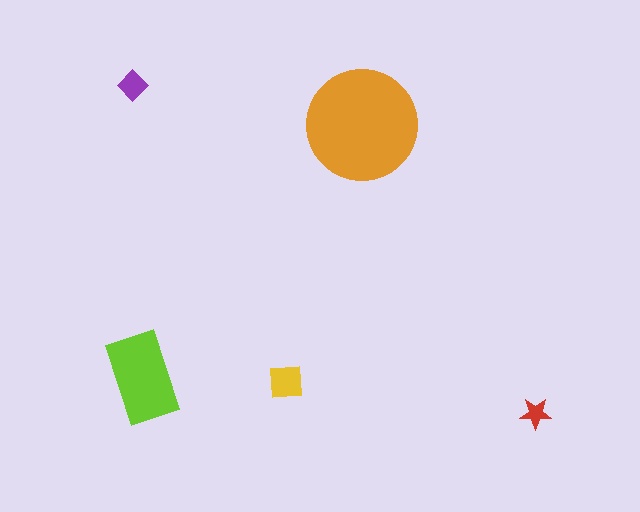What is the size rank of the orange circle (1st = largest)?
1st.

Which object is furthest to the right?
The red star is rightmost.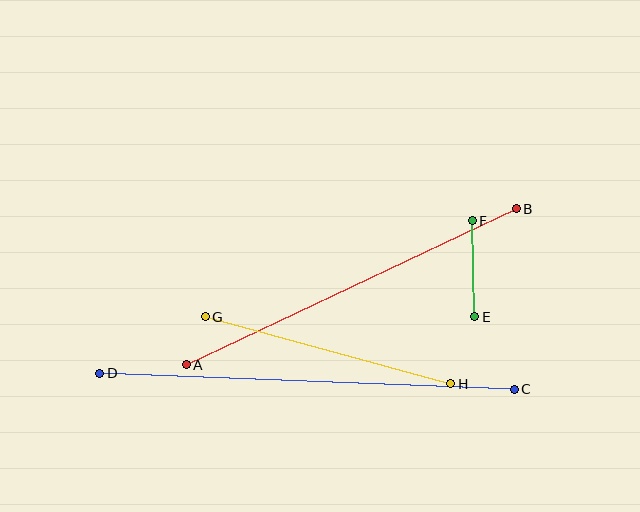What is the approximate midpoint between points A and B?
The midpoint is at approximately (351, 287) pixels.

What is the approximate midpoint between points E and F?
The midpoint is at approximately (473, 269) pixels.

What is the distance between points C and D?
The distance is approximately 415 pixels.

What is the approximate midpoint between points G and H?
The midpoint is at approximately (328, 350) pixels.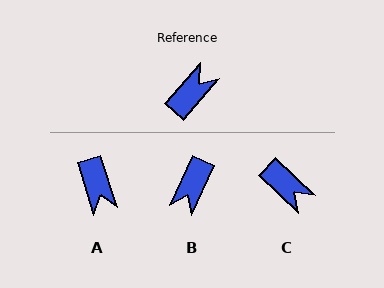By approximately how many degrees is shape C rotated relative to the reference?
Approximately 92 degrees clockwise.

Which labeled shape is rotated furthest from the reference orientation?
B, about 163 degrees away.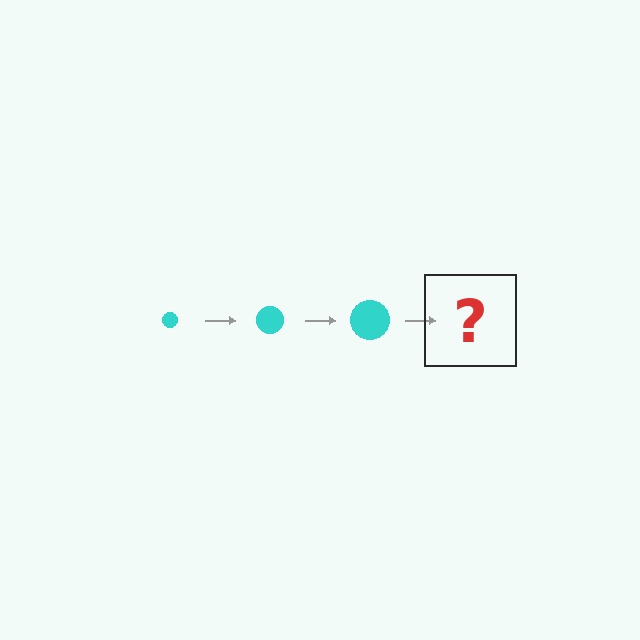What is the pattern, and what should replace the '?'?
The pattern is that the circle gets progressively larger each step. The '?' should be a cyan circle, larger than the previous one.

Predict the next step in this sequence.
The next step is a cyan circle, larger than the previous one.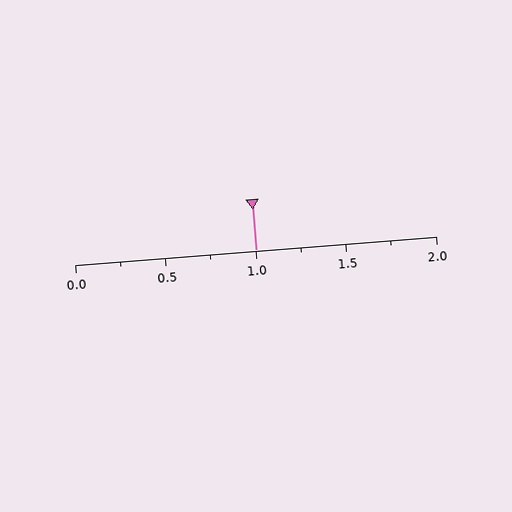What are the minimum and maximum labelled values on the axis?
The axis runs from 0.0 to 2.0.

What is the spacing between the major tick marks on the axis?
The major ticks are spaced 0.5 apart.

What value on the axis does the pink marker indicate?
The marker indicates approximately 1.